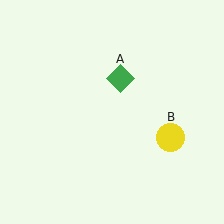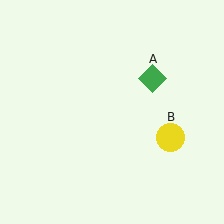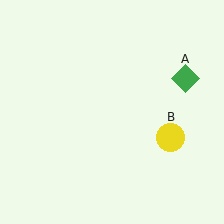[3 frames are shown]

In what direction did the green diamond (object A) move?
The green diamond (object A) moved right.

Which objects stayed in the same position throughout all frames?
Yellow circle (object B) remained stationary.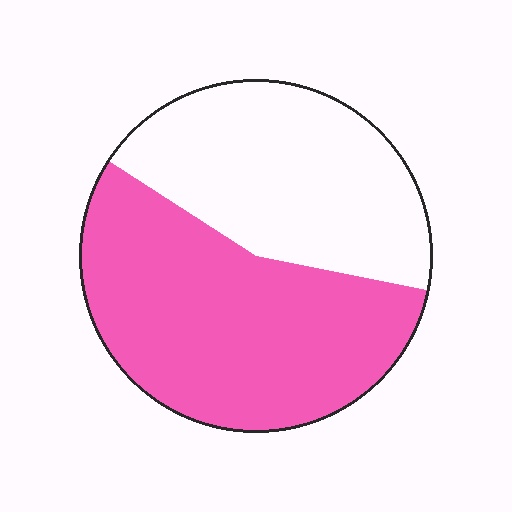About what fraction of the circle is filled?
About three fifths (3/5).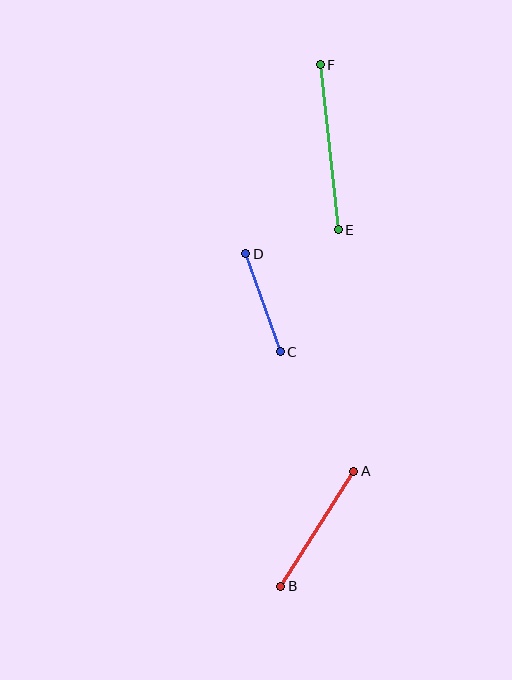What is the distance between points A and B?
The distance is approximately 136 pixels.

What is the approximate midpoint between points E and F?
The midpoint is at approximately (329, 147) pixels.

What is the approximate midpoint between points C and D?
The midpoint is at approximately (263, 303) pixels.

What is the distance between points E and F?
The distance is approximately 166 pixels.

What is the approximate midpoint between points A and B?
The midpoint is at approximately (317, 529) pixels.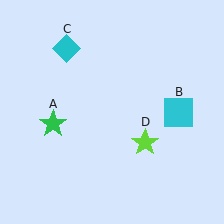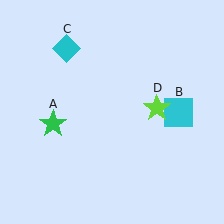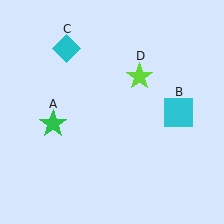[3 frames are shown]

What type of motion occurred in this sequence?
The lime star (object D) rotated counterclockwise around the center of the scene.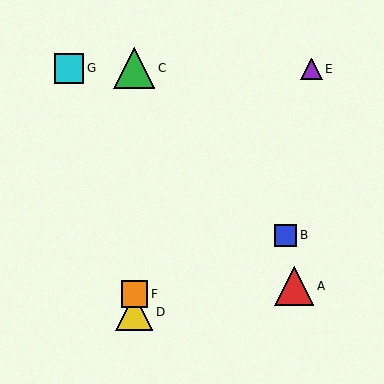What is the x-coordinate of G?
Object G is at x≈69.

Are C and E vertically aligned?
No, C is at x≈134 and E is at x≈311.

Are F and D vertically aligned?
Yes, both are at x≈134.